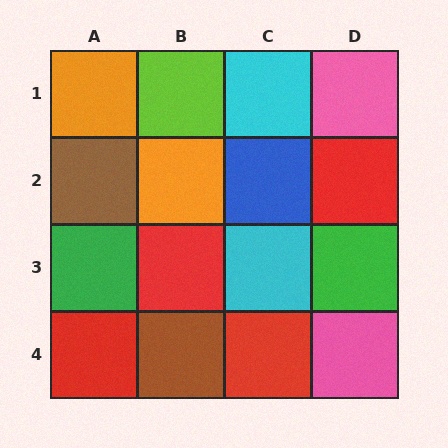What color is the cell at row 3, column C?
Cyan.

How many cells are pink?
2 cells are pink.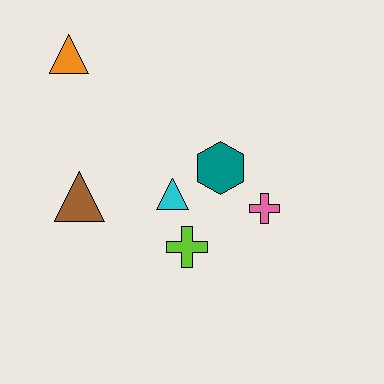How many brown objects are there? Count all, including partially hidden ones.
There is 1 brown object.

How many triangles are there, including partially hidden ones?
There are 3 triangles.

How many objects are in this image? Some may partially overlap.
There are 6 objects.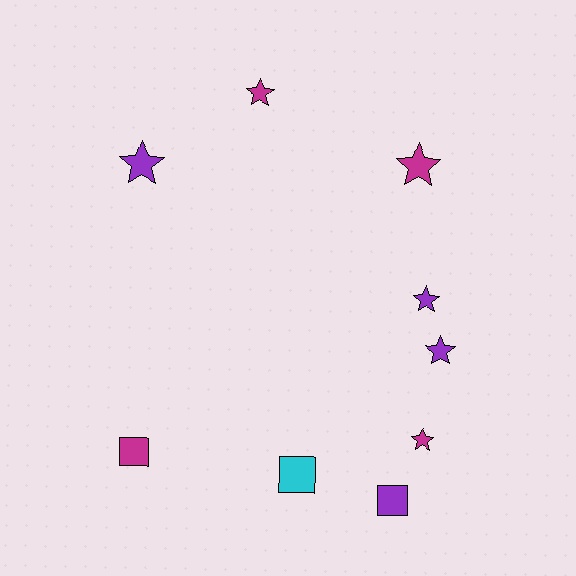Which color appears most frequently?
Purple, with 4 objects.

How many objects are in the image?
There are 9 objects.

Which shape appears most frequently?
Star, with 6 objects.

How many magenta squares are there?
There is 1 magenta square.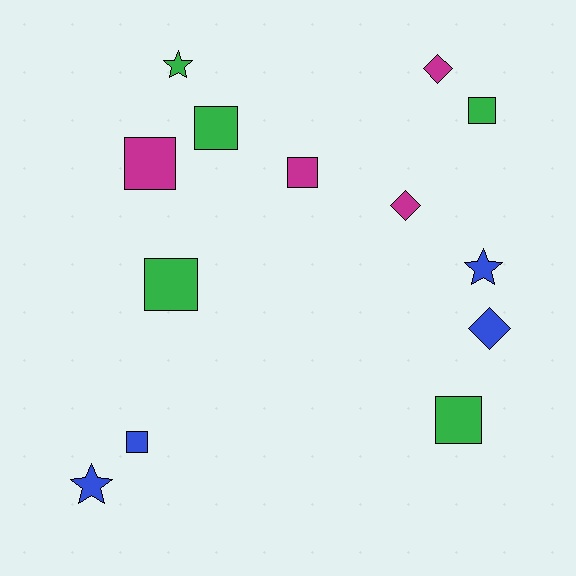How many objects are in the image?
There are 13 objects.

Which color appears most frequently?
Green, with 5 objects.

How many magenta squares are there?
There are 2 magenta squares.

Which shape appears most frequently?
Square, with 7 objects.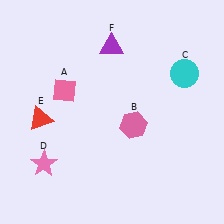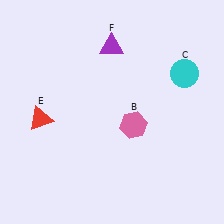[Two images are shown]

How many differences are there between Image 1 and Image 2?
There are 2 differences between the two images.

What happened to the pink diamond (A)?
The pink diamond (A) was removed in Image 2. It was in the top-left area of Image 1.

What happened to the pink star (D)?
The pink star (D) was removed in Image 2. It was in the bottom-left area of Image 1.